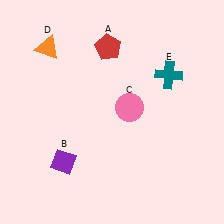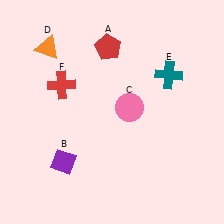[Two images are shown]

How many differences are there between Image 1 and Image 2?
There is 1 difference between the two images.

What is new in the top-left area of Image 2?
A red cross (F) was added in the top-left area of Image 2.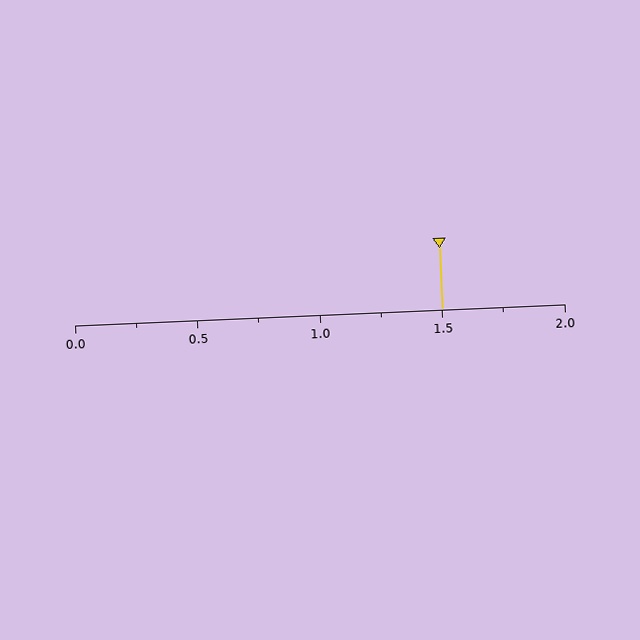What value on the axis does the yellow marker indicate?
The marker indicates approximately 1.5.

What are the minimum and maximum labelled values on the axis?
The axis runs from 0.0 to 2.0.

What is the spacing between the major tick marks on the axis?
The major ticks are spaced 0.5 apart.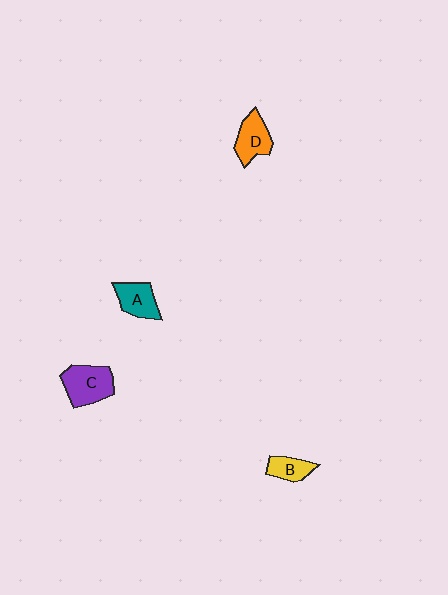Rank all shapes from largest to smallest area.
From largest to smallest: C (purple), D (orange), A (teal), B (yellow).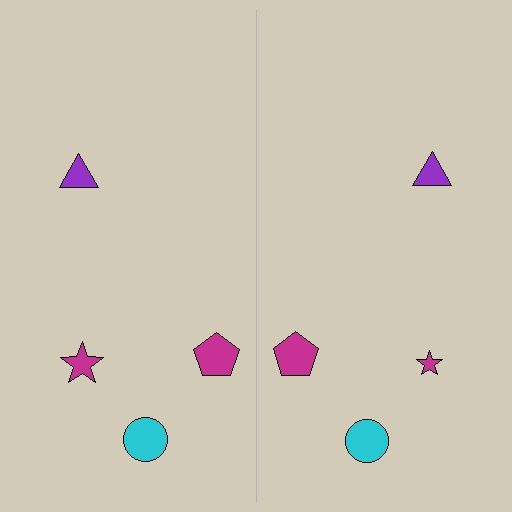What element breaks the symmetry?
The magenta star on the right side has a different size than its mirror counterpart.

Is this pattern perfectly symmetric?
No, the pattern is not perfectly symmetric. The magenta star on the right side has a different size than its mirror counterpart.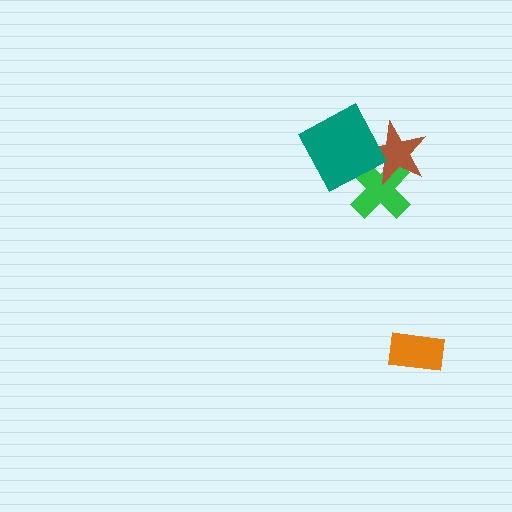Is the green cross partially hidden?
Yes, it is partially covered by another shape.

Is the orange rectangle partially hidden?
No, no other shape covers it.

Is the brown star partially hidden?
Yes, it is partially covered by another shape.